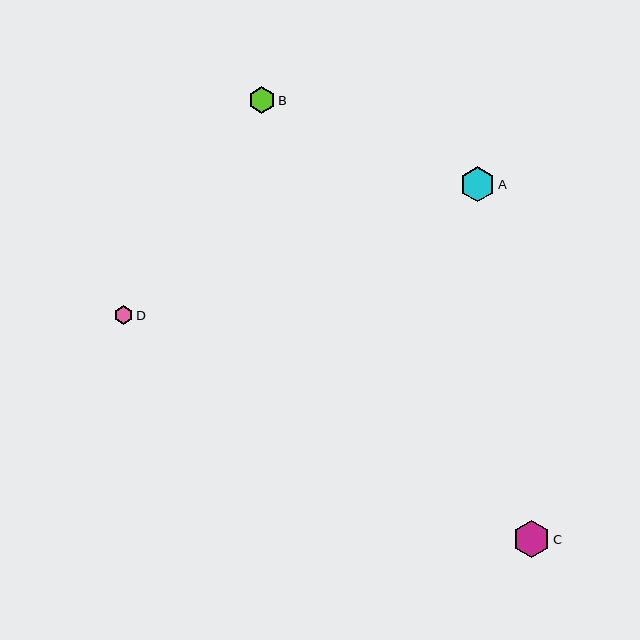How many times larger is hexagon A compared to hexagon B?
Hexagon A is approximately 1.3 times the size of hexagon B.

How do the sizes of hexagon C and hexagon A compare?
Hexagon C and hexagon A are approximately the same size.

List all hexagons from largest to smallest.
From largest to smallest: C, A, B, D.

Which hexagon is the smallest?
Hexagon D is the smallest with a size of approximately 19 pixels.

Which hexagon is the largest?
Hexagon C is the largest with a size of approximately 36 pixels.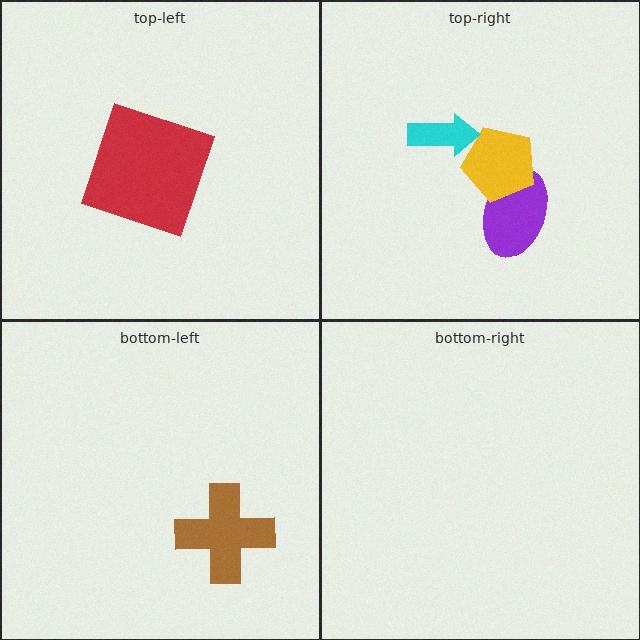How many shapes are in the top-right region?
3.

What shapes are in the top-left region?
The red square.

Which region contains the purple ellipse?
The top-right region.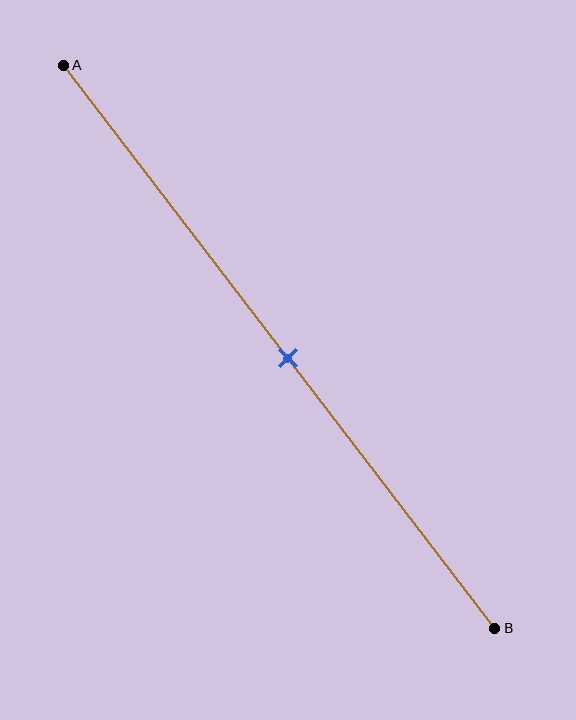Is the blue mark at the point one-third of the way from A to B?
No, the mark is at about 50% from A, not at the 33% one-third point.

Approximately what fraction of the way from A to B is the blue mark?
The blue mark is approximately 50% of the way from A to B.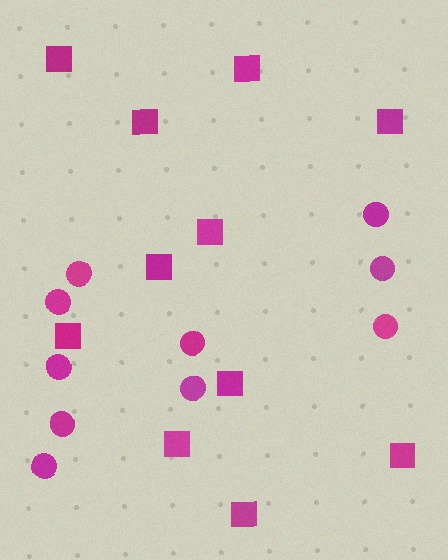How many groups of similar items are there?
There are 2 groups: one group of circles (10) and one group of squares (11).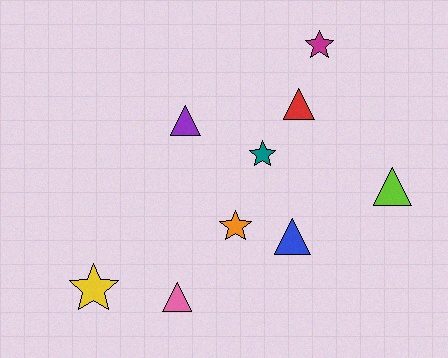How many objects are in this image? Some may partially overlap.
There are 9 objects.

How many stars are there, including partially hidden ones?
There are 4 stars.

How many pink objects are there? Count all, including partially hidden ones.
There is 1 pink object.